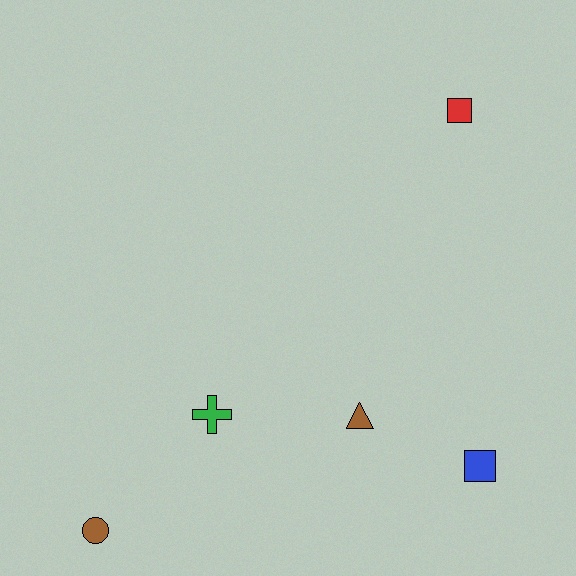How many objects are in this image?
There are 5 objects.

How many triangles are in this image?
There is 1 triangle.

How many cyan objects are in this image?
There are no cyan objects.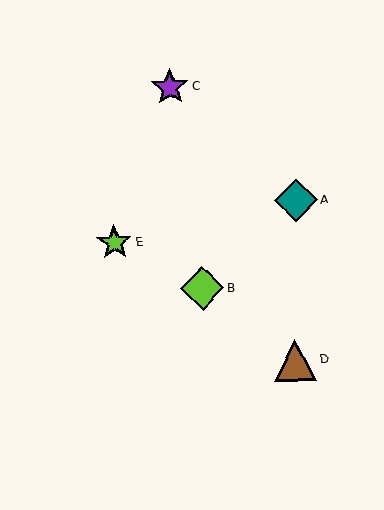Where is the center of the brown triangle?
The center of the brown triangle is at (295, 360).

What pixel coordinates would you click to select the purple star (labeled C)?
Click at (170, 87) to select the purple star C.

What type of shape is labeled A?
Shape A is a teal diamond.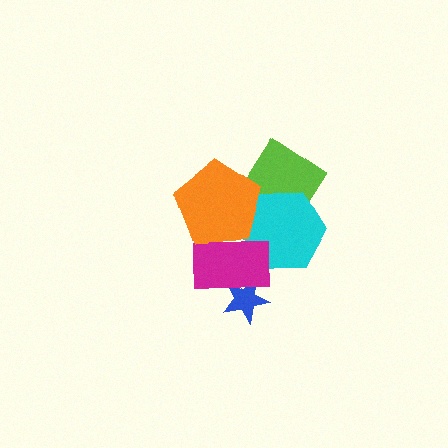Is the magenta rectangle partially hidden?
Yes, it is partially covered by another shape.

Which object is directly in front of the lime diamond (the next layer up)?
The cyan hexagon is directly in front of the lime diamond.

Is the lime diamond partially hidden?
Yes, it is partially covered by another shape.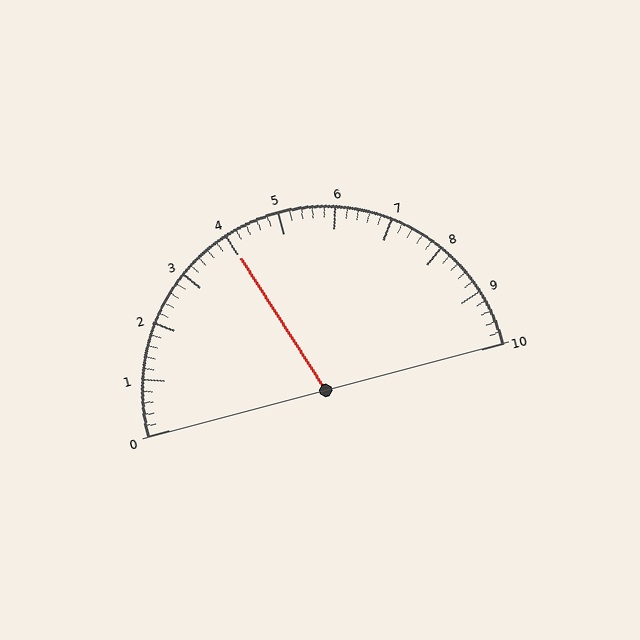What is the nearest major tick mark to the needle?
The nearest major tick mark is 4.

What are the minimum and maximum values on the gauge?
The gauge ranges from 0 to 10.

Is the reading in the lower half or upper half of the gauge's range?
The reading is in the lower half of the range (0 to 10).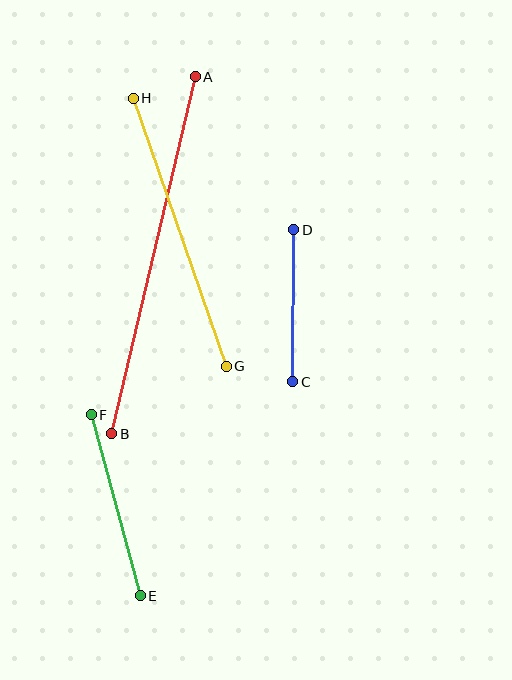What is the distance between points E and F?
The distance is approximately 187 pixels.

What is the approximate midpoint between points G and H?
The midpoint is at approximately (180, 232) pixels.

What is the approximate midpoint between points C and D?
The midpoint is at approximately (293, 306) pixels.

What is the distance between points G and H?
The distance is approximately 283 pixels.